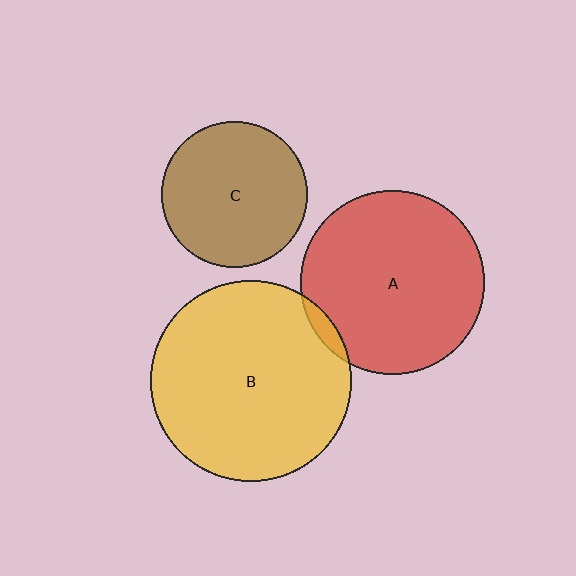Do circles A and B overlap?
Yes.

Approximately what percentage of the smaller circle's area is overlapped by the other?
Approximately 5%.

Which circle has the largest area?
Circle B (yellow).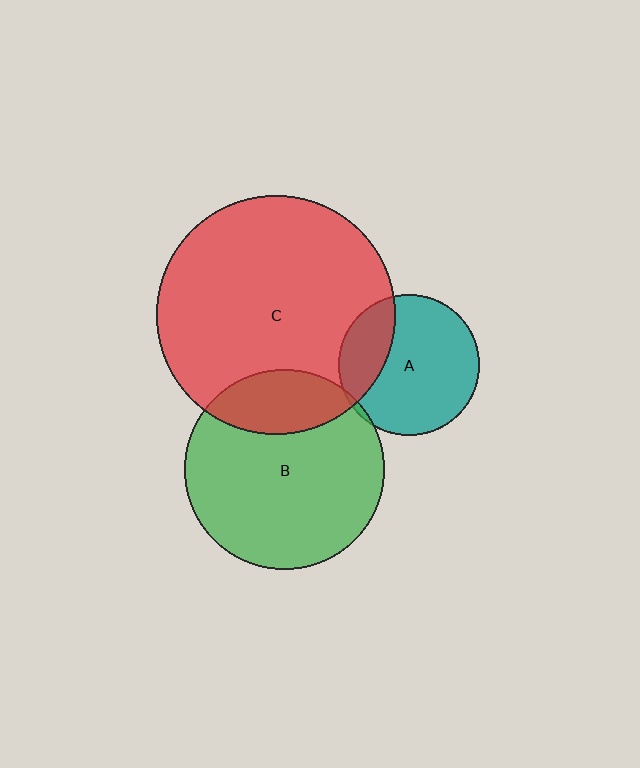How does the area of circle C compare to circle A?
Approximately 2.9 times.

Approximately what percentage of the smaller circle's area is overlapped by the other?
Approximately 25%.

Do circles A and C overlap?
Yes.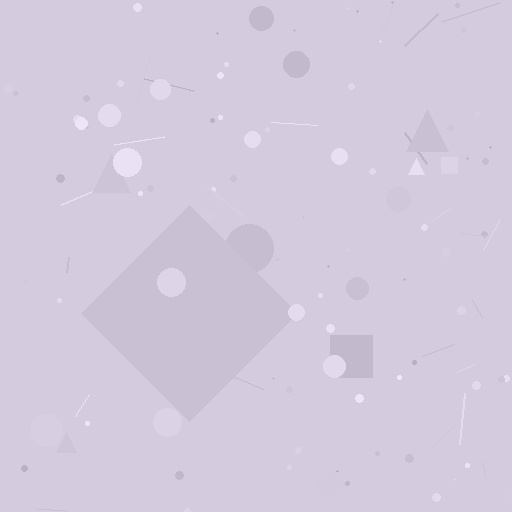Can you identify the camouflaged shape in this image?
The camouflaged shape is a diamond.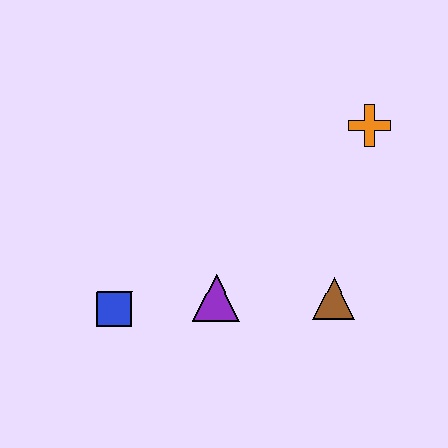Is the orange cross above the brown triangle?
Yes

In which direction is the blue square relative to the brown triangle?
The blue square is to the left of the brown triangle.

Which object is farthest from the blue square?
The orange cross is farthest from the blue square.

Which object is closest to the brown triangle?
The purple triangle is closest to the brown triangle.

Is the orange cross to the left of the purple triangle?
No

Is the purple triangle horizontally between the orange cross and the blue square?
Yes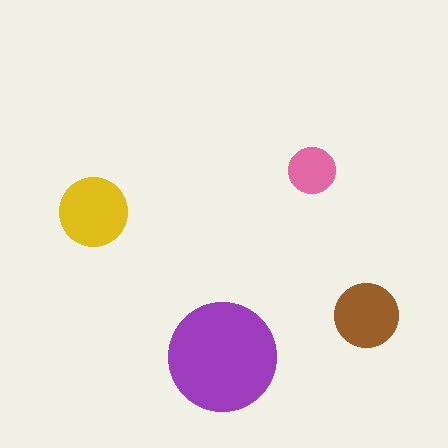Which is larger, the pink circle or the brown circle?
The brown one.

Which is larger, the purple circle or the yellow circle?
The purple one.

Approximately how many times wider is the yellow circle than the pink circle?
About 1.5 times wider.